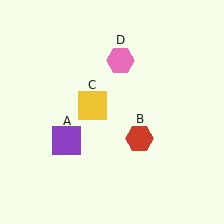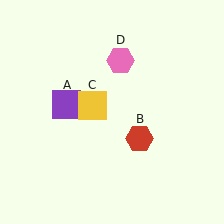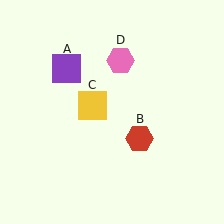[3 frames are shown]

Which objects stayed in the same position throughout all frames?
Red hexagon (object B) and yellow square (object C) and pink hexagon (object D) remained stationary.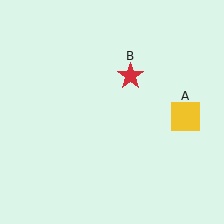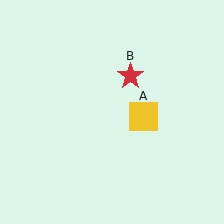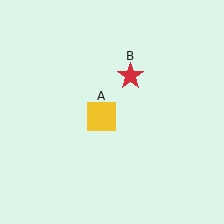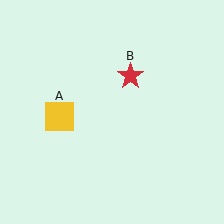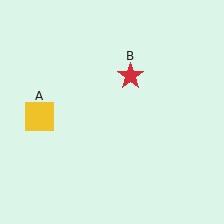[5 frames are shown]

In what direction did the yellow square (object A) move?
The yellow square (object A) moved left.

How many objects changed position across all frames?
1 object changed position: yellow square (object A).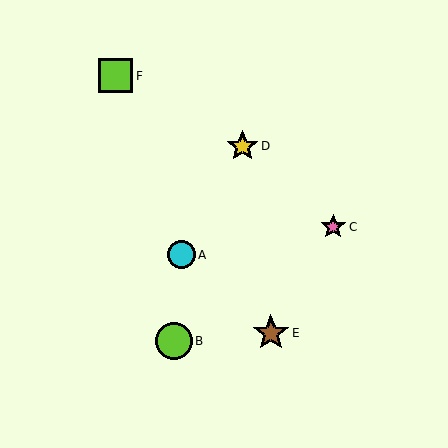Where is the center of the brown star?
The center of the brown star is at (271, 333).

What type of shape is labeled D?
Shape D is a yellow star.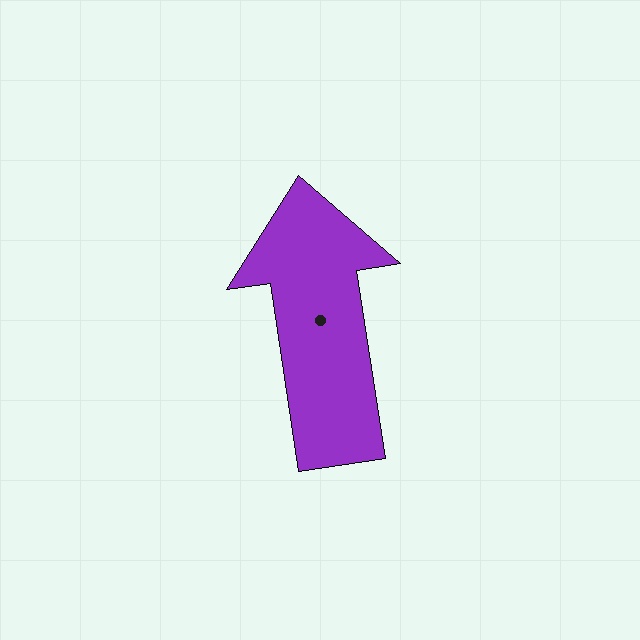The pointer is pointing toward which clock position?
Roughly 12 o'clock.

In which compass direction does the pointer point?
North.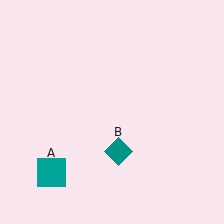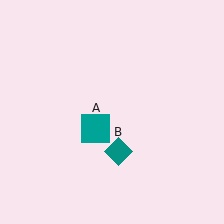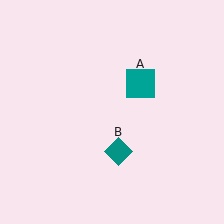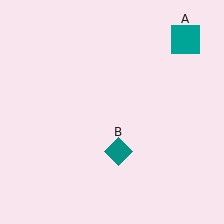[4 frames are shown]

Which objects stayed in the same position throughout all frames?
Teal diamond (object B) remained stationary.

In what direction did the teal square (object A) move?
The teal square (object A) moved up and to the right.